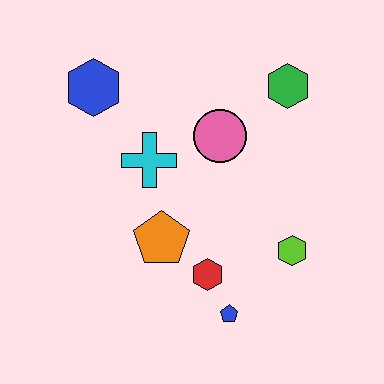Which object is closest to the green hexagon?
The pink circle is closest to the green hexagon.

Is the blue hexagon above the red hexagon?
Yes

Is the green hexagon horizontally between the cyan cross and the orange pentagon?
No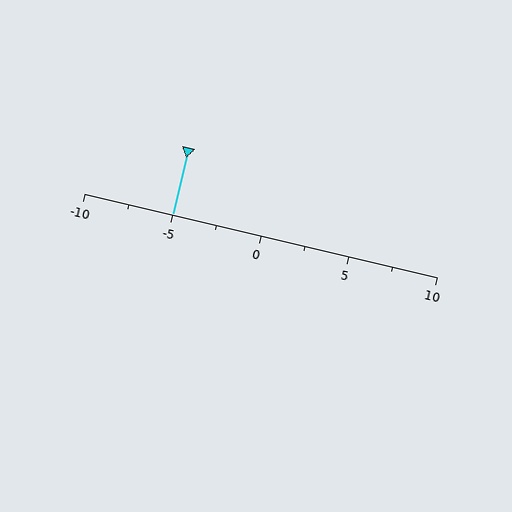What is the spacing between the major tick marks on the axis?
The major ticks are spaced 5 apart.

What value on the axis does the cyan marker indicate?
The marker indicates approximately -5.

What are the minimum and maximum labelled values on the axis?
The axis runs from -10 to 10.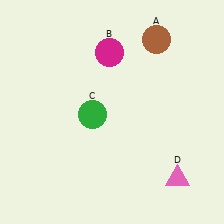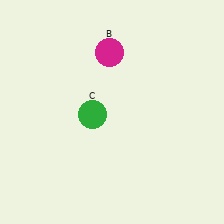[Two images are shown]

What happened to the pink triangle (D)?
The pink triangle (D) was removed in Image 2. It was in the bottom-right area of Image 1.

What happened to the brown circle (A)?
The brown circle (A) was removed in Image 2. It was in the top-right area of Image 1.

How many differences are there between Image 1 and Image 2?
There are 2 differences between the two images.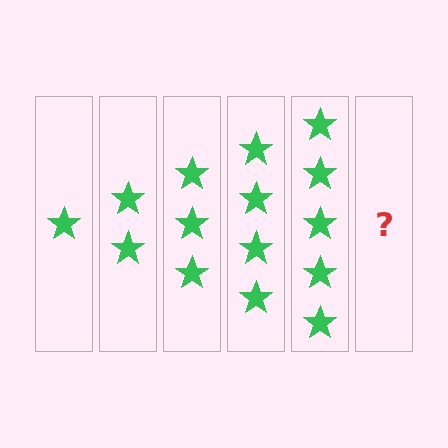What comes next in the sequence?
The next element should be 6 stars.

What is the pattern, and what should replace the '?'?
The pattern is that each step adds one more star. The '?' should be 6 stars.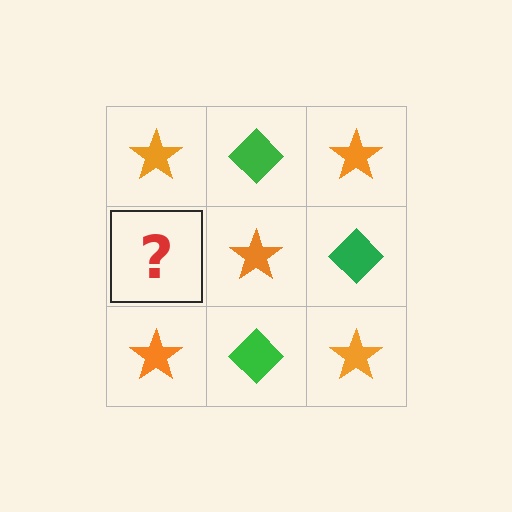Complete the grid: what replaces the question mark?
The question mark should be replaced with a green diamond.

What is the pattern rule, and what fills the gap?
The rule is that it alternates orange star and green diamond in a checkerboard pattern. The gap should be filled with a green diamond.